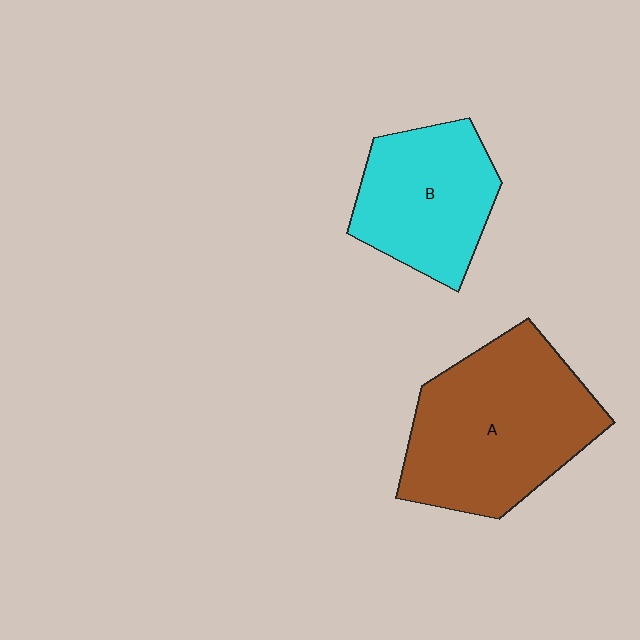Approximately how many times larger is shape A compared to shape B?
Approximately 1.5 times.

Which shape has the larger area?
Shape A (brown).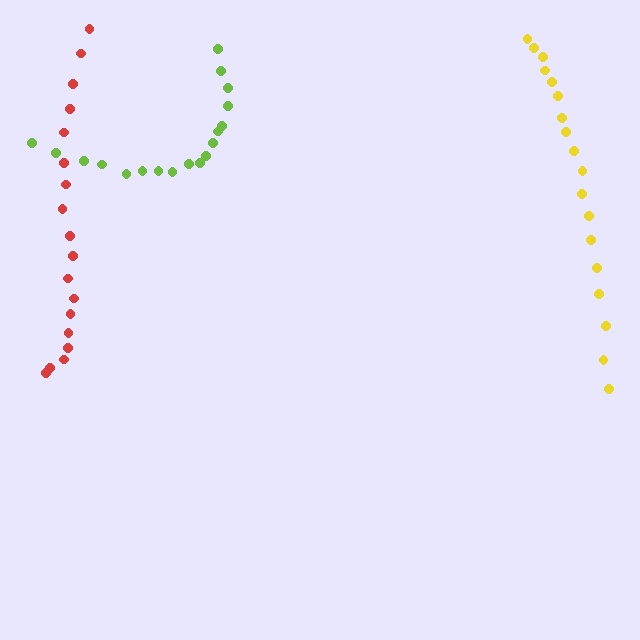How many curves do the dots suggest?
There are 3 distinct paths.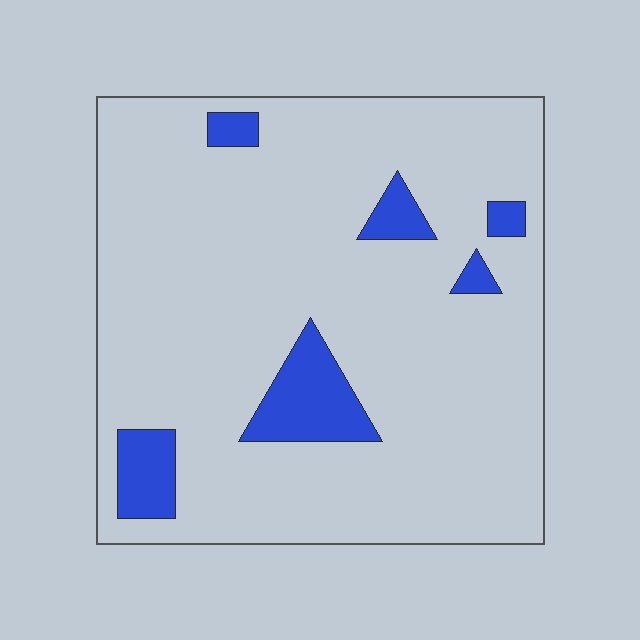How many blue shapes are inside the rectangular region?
6.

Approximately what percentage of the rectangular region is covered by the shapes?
Approximately 10%.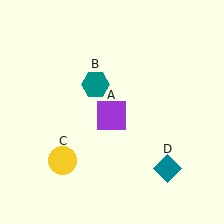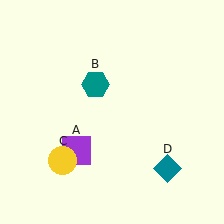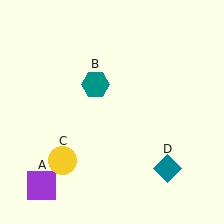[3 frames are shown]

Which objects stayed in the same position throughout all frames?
Teal hexagon (object B) and yellow circle (object C) and teal diamond (object D) remained stationary.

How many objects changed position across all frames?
1 object changed position: purple square (object A).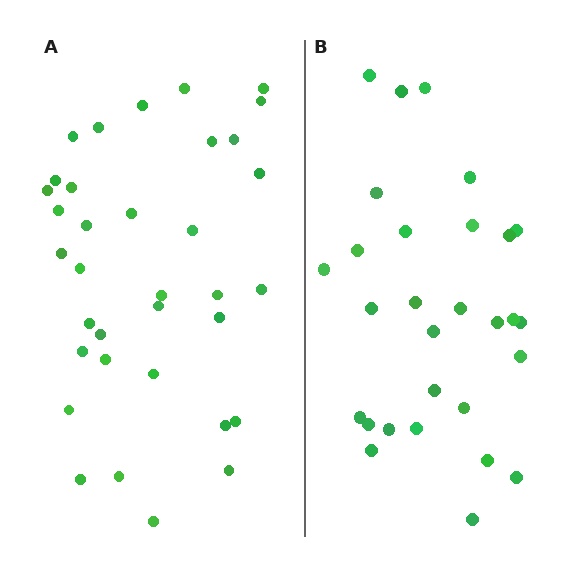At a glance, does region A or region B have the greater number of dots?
Region A (the left region) has more dots.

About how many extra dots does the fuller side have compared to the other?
Region A has about 6 more dots than region B.